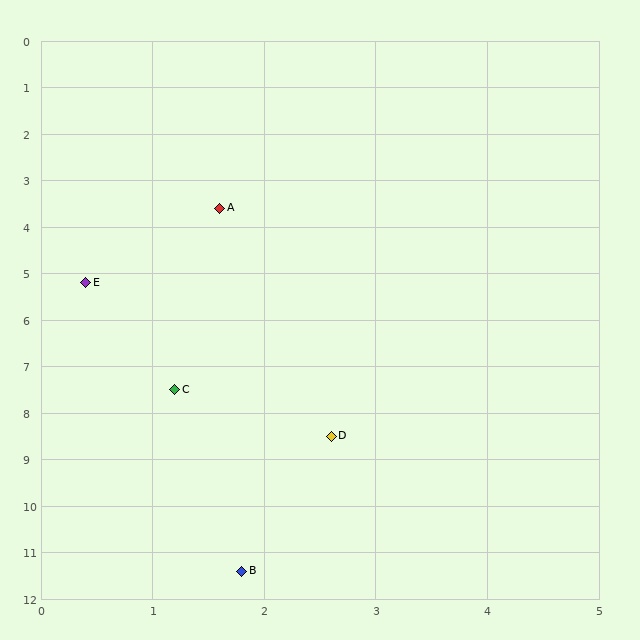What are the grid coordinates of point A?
Point A is at approximately (1.6, 3.6).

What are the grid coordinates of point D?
Point D is at approximately (2.6, 8.5).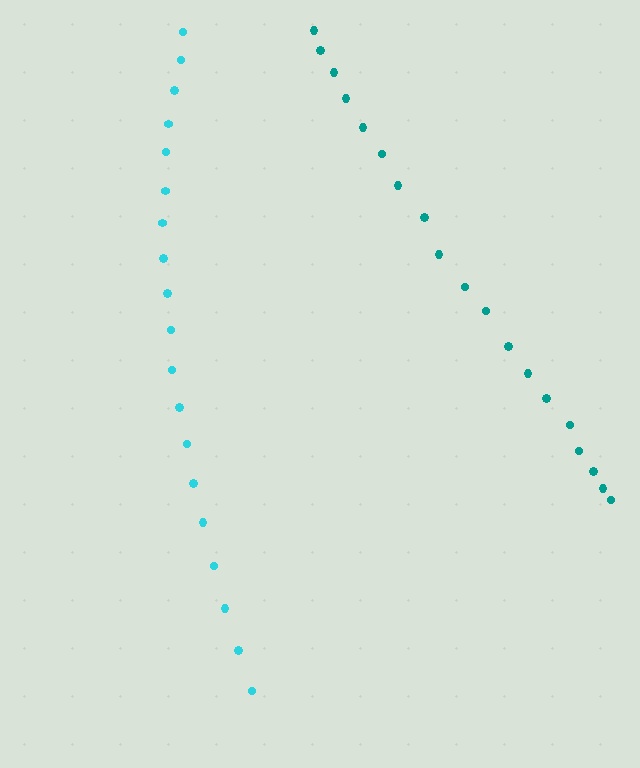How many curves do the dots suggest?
There are 2 distinct paths.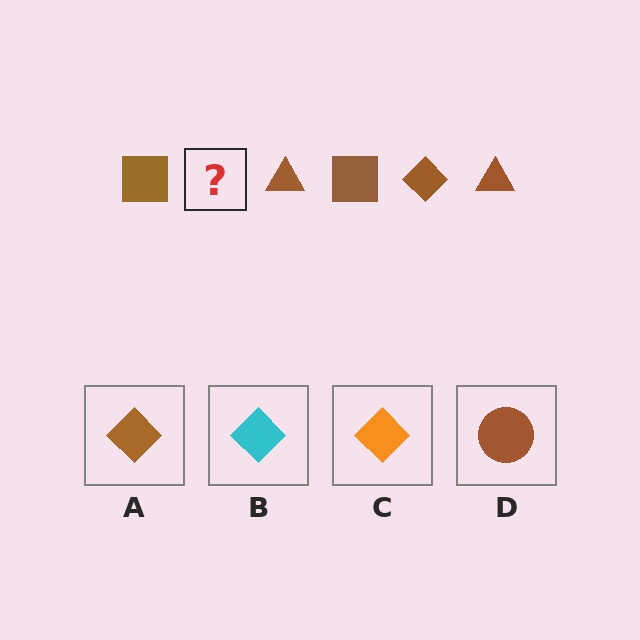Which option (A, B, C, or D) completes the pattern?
A.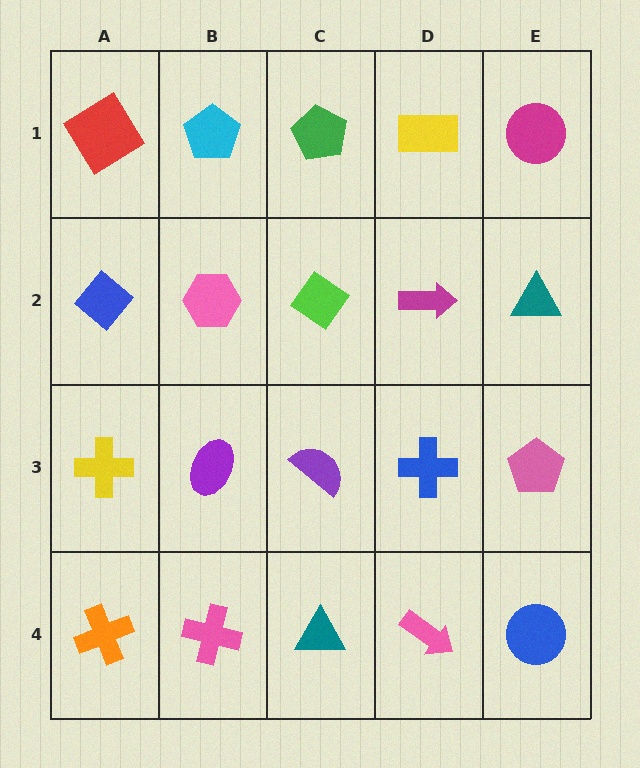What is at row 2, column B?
A pink hexagon.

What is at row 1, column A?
A red diamond.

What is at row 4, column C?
A teal triangle.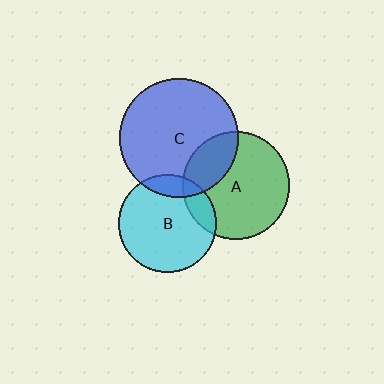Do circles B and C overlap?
Yes.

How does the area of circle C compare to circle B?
Approximately 1.5 times.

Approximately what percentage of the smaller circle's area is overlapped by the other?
Approximately 15%.